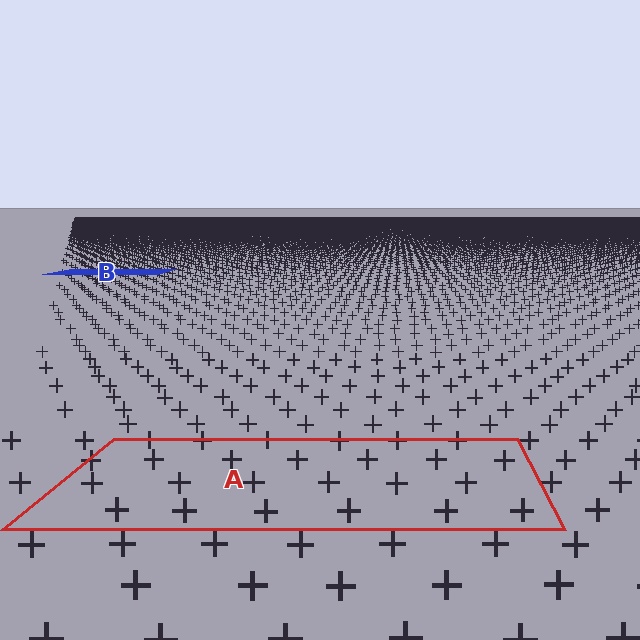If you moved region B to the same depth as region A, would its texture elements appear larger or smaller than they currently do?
They would appear larger. At a closer depth, the same texture elements are projected at a bigger on-screen size.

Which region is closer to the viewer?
Region A is closer. The texture elements there are larger and more spread out.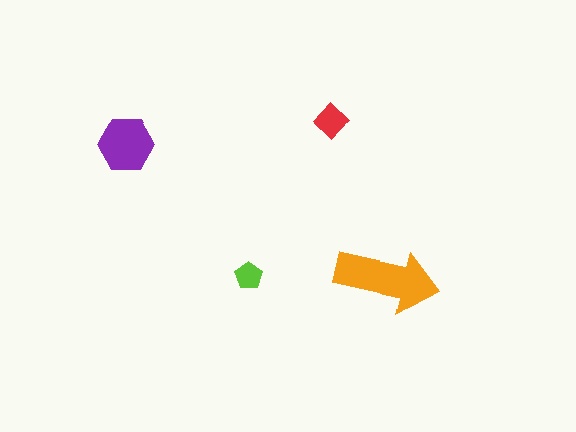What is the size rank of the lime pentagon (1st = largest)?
4th.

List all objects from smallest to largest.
The lime pentagon, the red diamond, the purple hexagon, the orange arrow.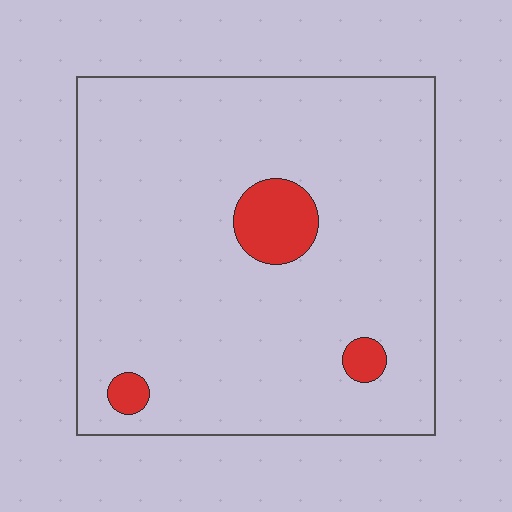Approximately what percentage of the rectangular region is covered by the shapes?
Approximately 5%.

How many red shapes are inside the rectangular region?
3.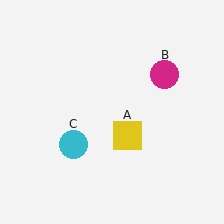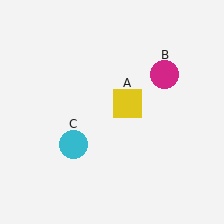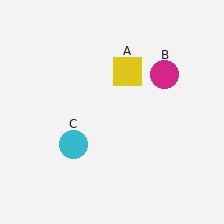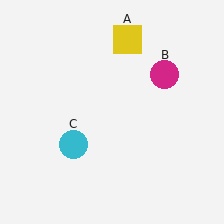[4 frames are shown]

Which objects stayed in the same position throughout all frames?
Magenta circle (object B) and cyan circle (object C) remained stationary.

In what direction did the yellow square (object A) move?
The yellow square (object A) moved up.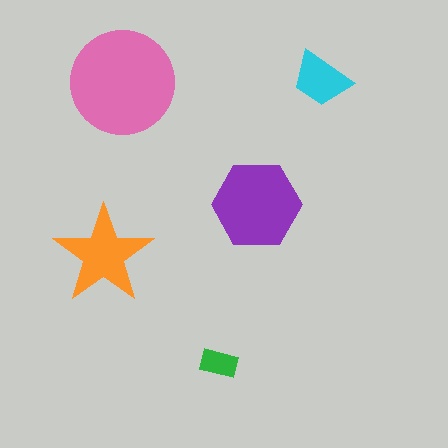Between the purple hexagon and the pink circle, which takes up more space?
The pink circle.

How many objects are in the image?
There are 5 objects in the image.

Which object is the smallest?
The green rectangle.